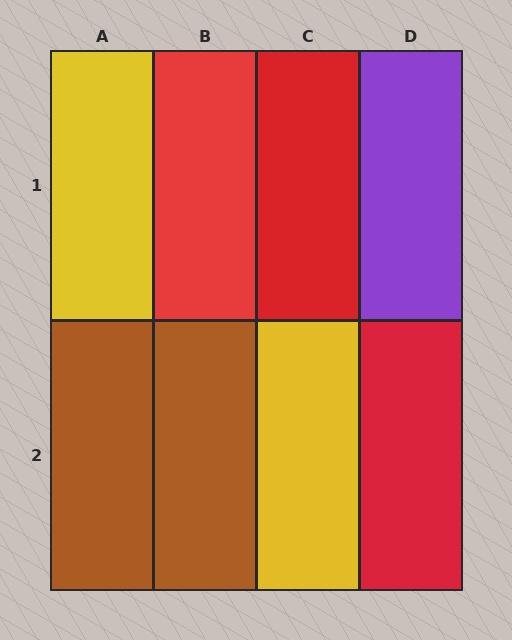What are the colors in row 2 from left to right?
Brown, brown, yellow, red.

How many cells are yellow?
2 cells are yellow.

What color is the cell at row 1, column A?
Yellow.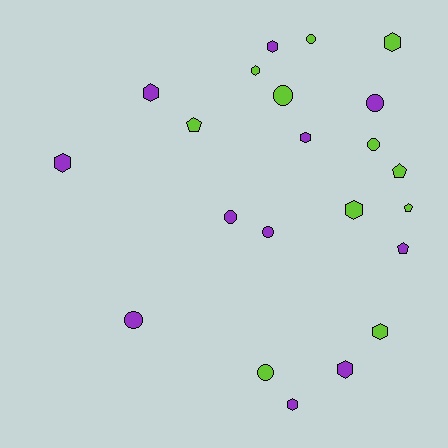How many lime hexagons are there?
There are 4 lime hexagons.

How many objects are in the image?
There are 22 objects.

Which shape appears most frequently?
Hexagon, with 10 objects.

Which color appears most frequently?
Lime, with 11 objects.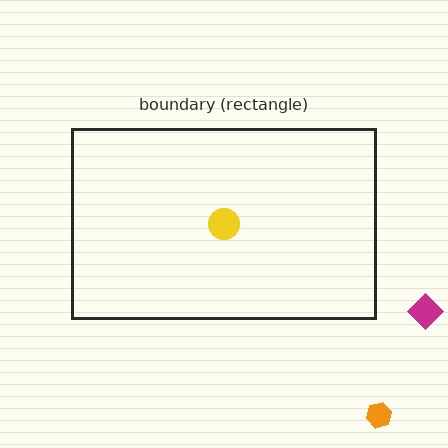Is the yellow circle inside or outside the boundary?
Inside.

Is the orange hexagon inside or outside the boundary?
Outside.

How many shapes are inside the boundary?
1 inside, 2 outside.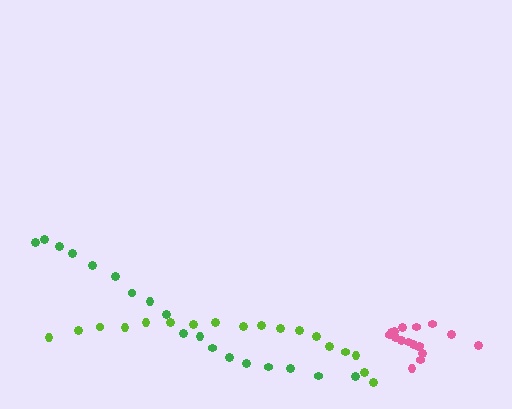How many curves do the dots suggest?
There are 3 distinct paths.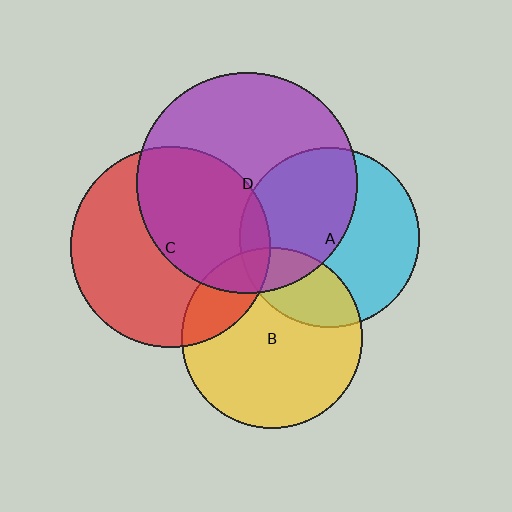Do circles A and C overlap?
Yes.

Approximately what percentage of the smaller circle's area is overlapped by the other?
Approximately 10%.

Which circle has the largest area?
Circle D (purple).